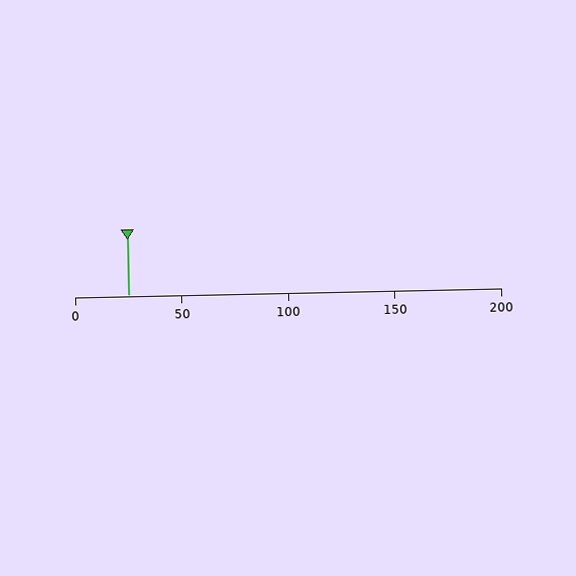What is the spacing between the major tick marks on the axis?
The major ticks are spaced 50 apart.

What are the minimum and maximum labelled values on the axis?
The axis runs from 0 to 200.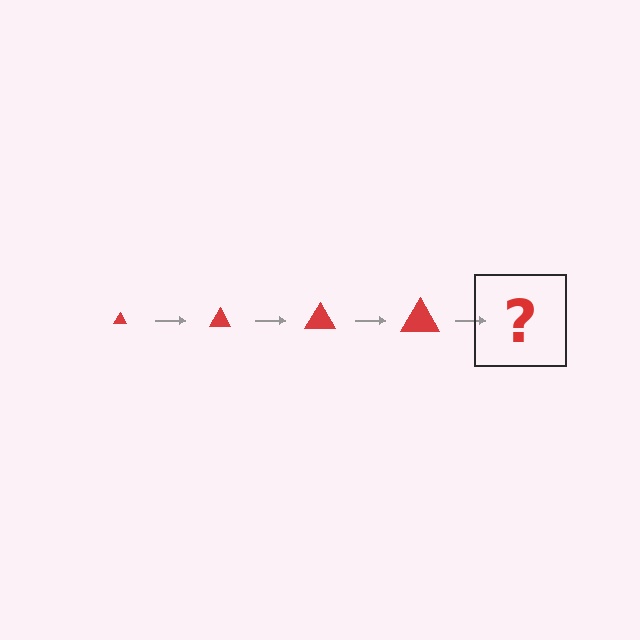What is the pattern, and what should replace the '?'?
The pattern is that the triangle gets progressively larger each step. The '?' should be a red triangle, larger than the previous one.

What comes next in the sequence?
The next element should be a red triangle, larger than the previous one.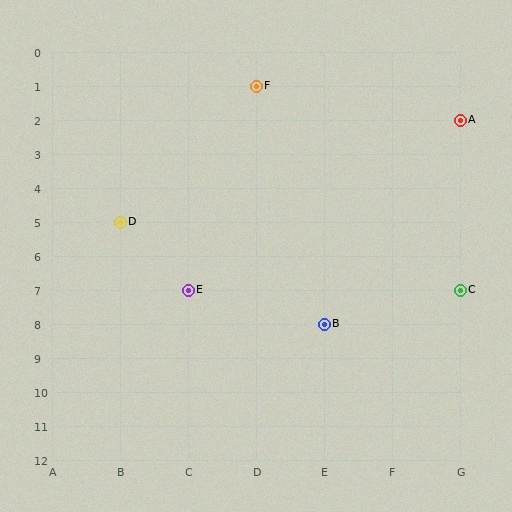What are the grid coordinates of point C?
Point C is at grid coordinates (G, 7).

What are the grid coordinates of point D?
Point D is at grid coordinates (B, 5).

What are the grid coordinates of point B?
Point B is at grid coordinates (E, 8).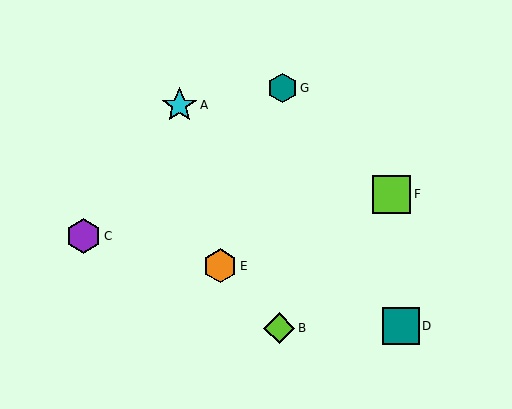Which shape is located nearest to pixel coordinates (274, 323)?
The lime diamond (labeled B) at (279, 328) is nearest to that location.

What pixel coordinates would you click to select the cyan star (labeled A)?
Click at (179, 105) to select the cyan star A.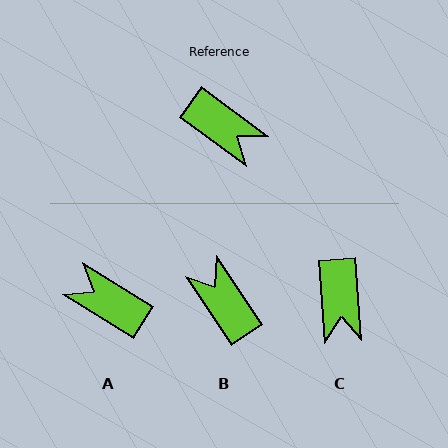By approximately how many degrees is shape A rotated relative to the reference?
Approximately 175 degrees clockwise.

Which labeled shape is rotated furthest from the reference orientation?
A, about 175 degrees away.